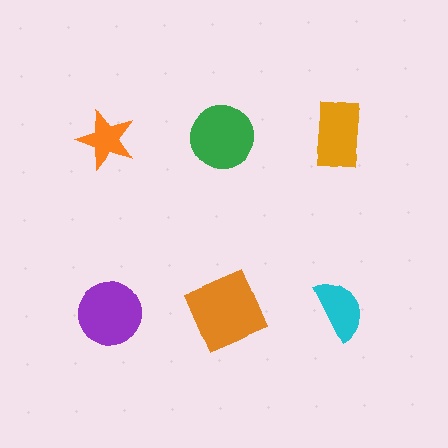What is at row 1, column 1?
An orange star.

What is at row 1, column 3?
An orange rectangle.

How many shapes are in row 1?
3 shapes.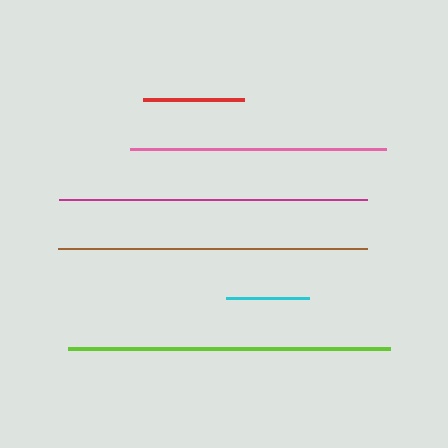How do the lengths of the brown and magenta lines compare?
The brown and magenta lines are approximately the same length.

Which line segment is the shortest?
The cyan line is the shortest at approximately 83 pixels.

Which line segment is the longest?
The lime line is the longest at approximately 322 pixels.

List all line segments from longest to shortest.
From longest to shortest: lime, brown, magenta, pink, red, cyan.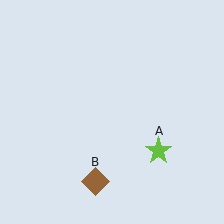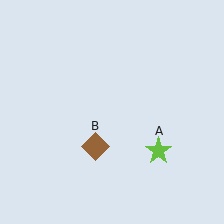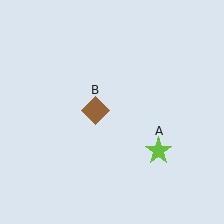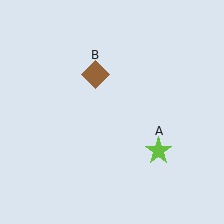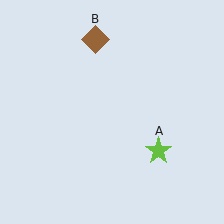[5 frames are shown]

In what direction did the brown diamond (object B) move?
The brown diamond (object B) moved up.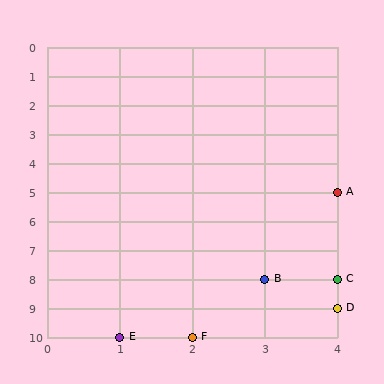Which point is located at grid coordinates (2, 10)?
Point F is at (2, 10).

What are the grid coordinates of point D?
Point D is at grid coordinates (4, 9).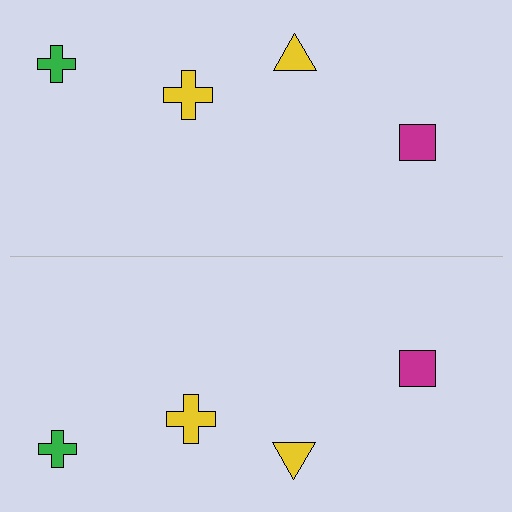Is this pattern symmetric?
Yes, this pattern has bilateral (reflection) symmetry.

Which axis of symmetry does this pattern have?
The pattern has a horizontal axis of symmetry running through the center of the image.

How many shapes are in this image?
There are 8 shapes in this image.